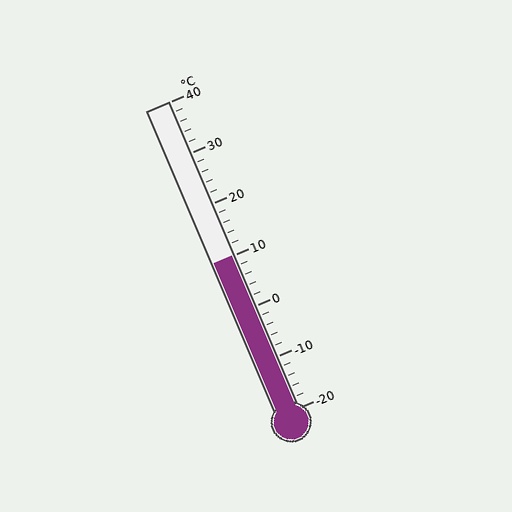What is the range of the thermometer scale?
The thermometer scale ranges from -20°C to 40°C.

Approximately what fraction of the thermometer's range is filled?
The thermometer is filled to approximately 50% of its range.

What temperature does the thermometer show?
The thermometer shows approximately 10°C.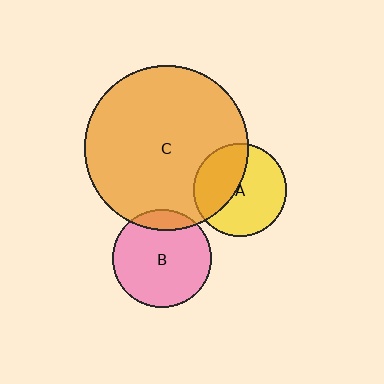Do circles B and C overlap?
Yes.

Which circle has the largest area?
Circle C (orange).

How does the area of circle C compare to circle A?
Approximately 3.1 times.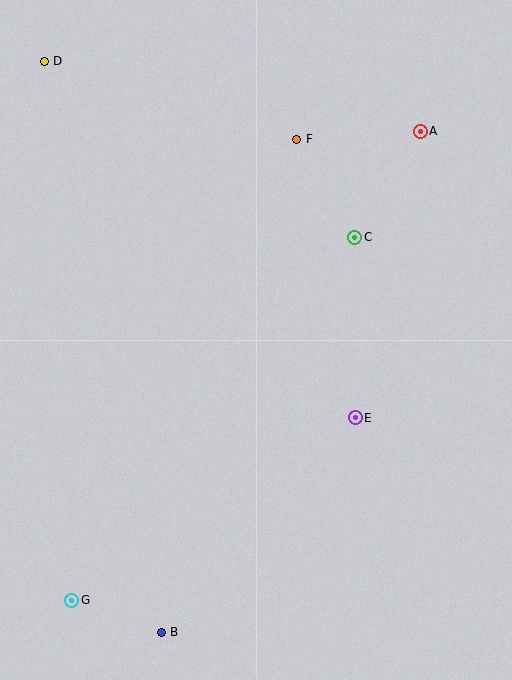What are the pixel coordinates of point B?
Point B is at (161, 632).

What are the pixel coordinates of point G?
Point G is at (72, 600).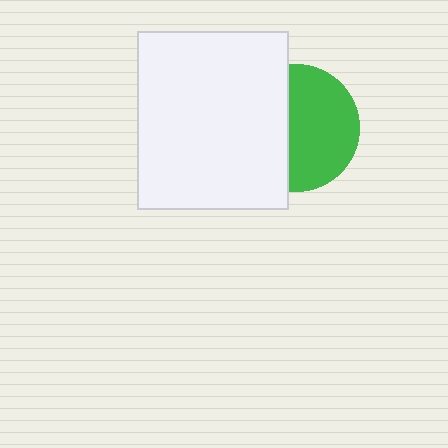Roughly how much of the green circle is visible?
About half of it is visible (roughly 56%).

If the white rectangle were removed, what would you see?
You would see the complete green circle.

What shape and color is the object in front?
The object in front is a white rectangle.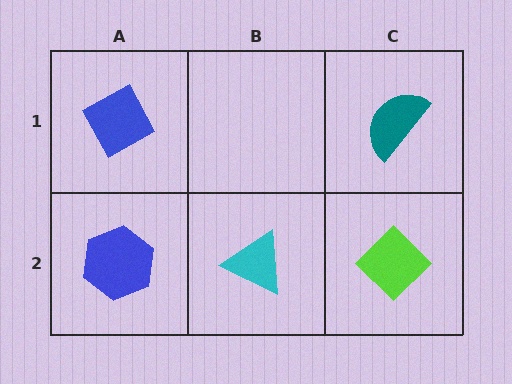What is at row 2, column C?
A lime diamond.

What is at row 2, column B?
A cyan triangle.